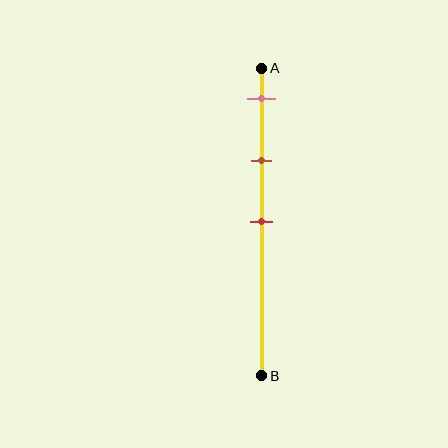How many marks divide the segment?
There are 3 marks dividing the segment.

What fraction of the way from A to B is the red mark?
The red mark is approximately 50% (0.5) of the way from A to B.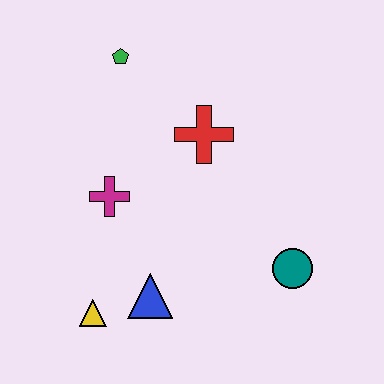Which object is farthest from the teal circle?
The green pentagon is farthest from the teal circle.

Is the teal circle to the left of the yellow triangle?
No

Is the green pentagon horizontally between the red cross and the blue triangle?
No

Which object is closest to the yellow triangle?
The blue triangle is closest to the yellow triangle.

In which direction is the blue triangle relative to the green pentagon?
The blue triangle is below the green pentagon.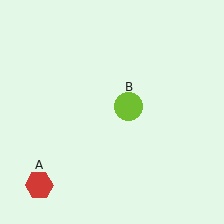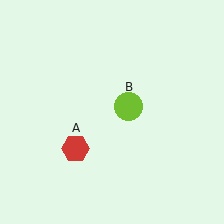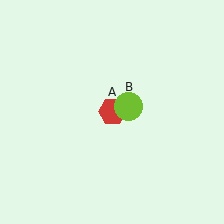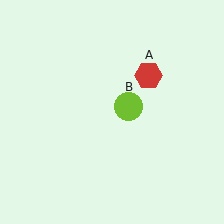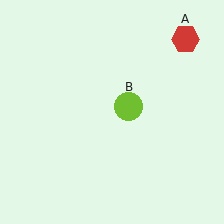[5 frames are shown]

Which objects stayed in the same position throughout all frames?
Lime circle (object B) remained stationary.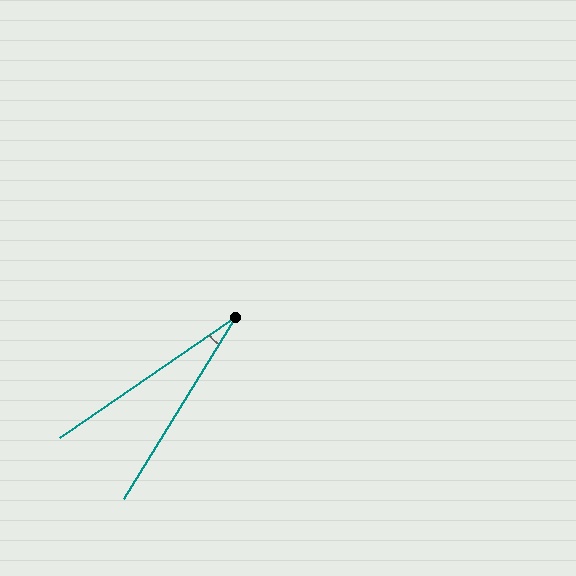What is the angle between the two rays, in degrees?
Approximately 24 degrees.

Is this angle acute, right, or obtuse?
It is acute.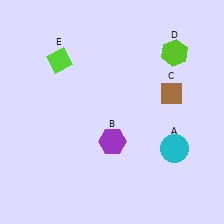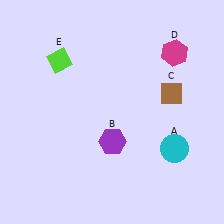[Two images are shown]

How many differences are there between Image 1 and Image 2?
There is 1 difference between the two images.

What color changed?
The hexagon (D) changed from lime in Image 1 to magenta in Image 2.